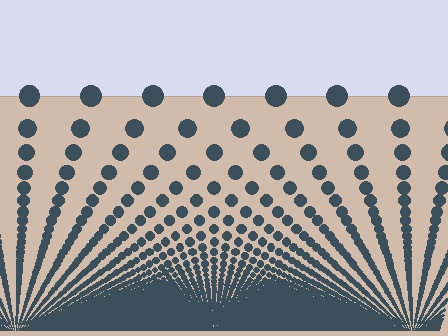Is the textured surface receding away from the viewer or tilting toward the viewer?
The surface appears to tilt toward the viewer. Texture elements get larger and sparser toward the top.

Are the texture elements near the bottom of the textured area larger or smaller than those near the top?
Smaller. The gradient is inverted — elements near the bottom are smaller and denser.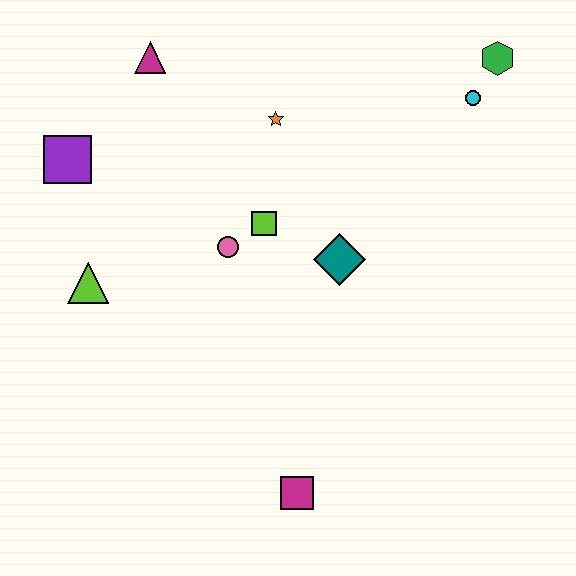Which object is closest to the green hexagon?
The cyan circle is closest to the green hexagon.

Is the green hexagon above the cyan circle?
Yes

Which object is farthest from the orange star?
The magenta square is farthest from the orange star.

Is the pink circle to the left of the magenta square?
Yes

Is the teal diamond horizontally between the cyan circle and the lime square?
Yes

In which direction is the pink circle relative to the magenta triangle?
The pink circle is below the magenta triangle.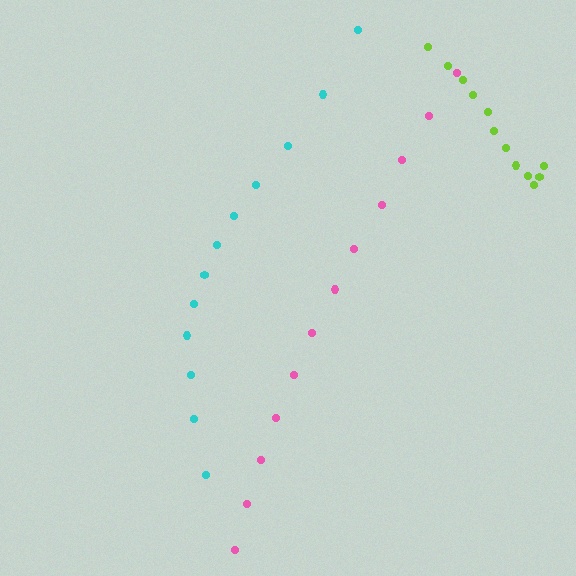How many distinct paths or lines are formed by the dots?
There are 3 distinct paths.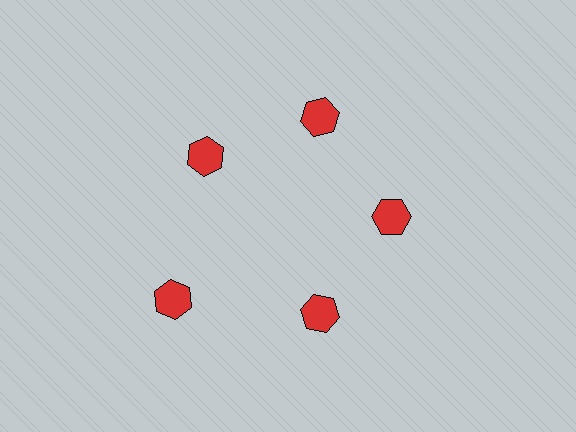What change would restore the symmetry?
The symmetry would be restored by moving it inward, back onto the ring so that all 5 hexagons sit at equal angles and equal distance from the center.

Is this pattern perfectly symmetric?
No. The 5 red hexagons are arranged in a ring, but one element near the 8 o'clock position is pushed outward from the center, breaking the 5-fold rotational symmetry.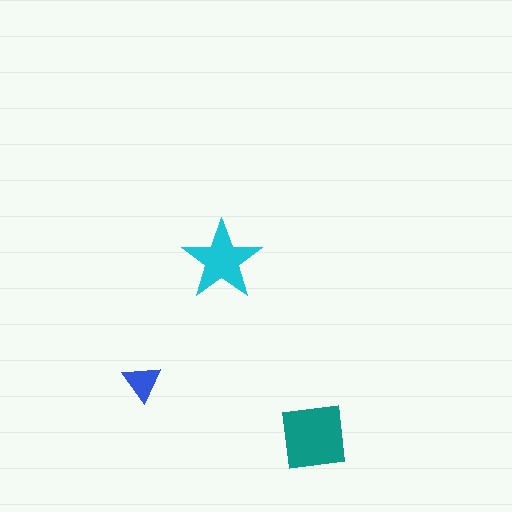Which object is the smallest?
The blue triangle.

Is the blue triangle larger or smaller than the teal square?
Smaller.